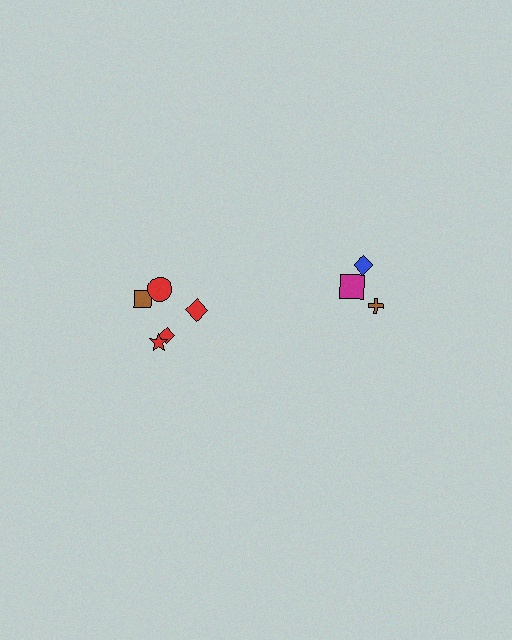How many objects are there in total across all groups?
There are 8 objects.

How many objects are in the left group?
There are 5 objects.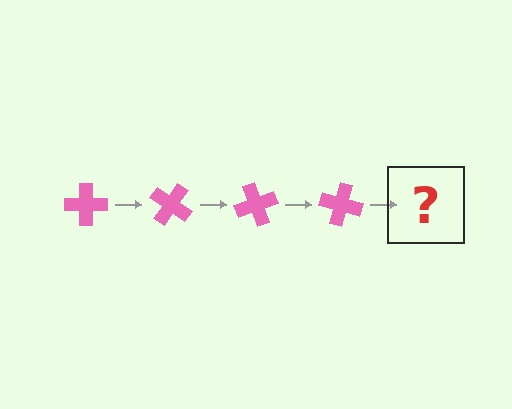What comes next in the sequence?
The next element should be a pink cross rotated 140 degrees.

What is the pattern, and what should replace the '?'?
The pattern is that the cross rotates 35 degrees each step. The '?' should be a pink cross rotated 140 degrees.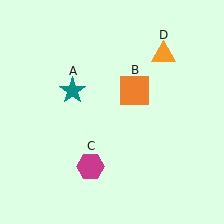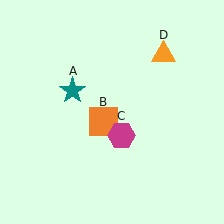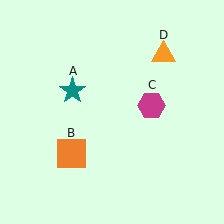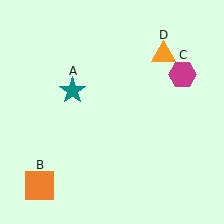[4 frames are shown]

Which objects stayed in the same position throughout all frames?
Teal star (object A) and orange triangle (object D) remained stationary.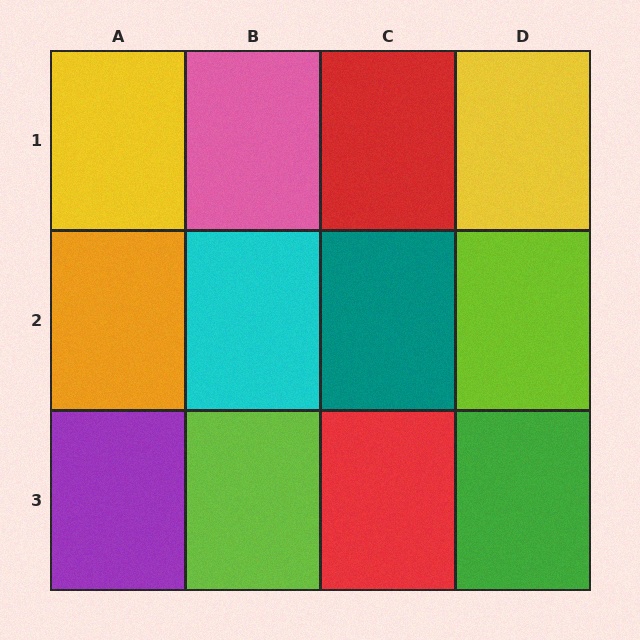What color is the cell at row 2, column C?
Teal.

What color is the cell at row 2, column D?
Lime.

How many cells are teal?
1 cell is teal.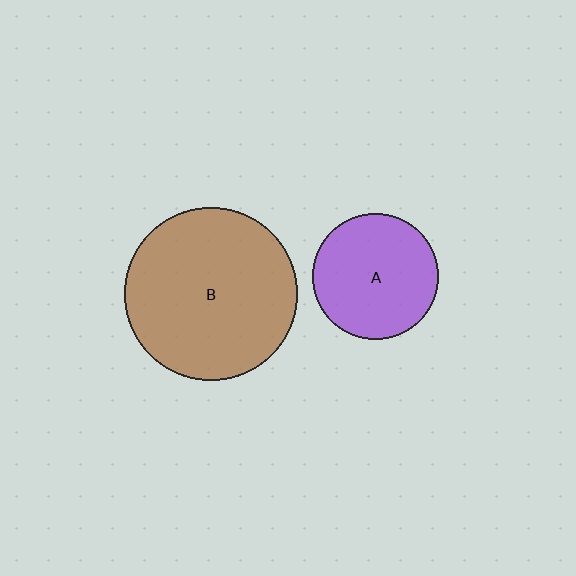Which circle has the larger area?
Circle B (brown).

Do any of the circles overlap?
No, none of the circles overlap.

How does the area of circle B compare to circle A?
Approximately 1.9 times.